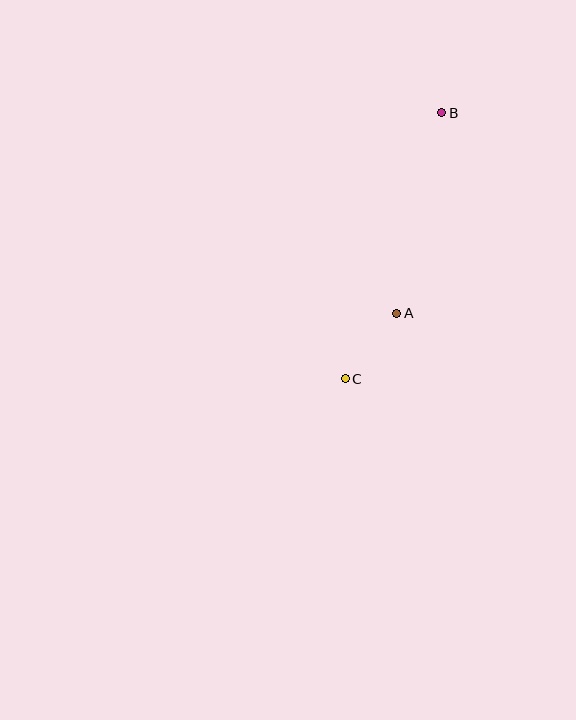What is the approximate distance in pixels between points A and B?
The distance between A and B is approximately 206 pixels.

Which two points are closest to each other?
Points A and C are closest to each other.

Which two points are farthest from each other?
Points B and C are farthest from each other.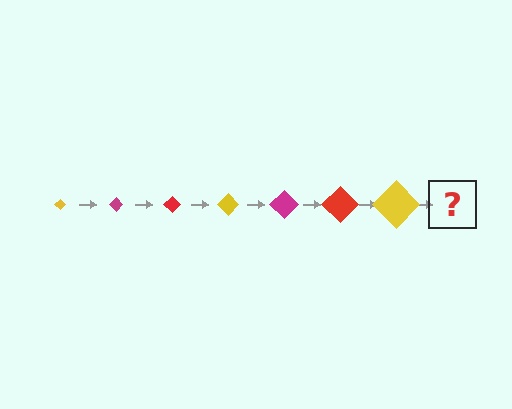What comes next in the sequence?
The next element should be a magenta diamond, larger than the previous one.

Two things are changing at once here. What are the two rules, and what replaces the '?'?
The two rules are that the diamond grows larger each step and the color cycles through yellow, magenta, and red. The '?' should be a magenta diamond, larger than the previous one.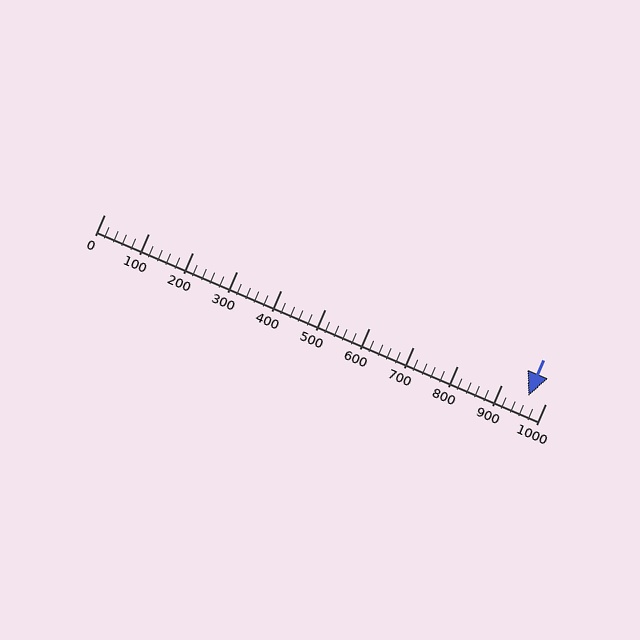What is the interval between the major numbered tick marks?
The major tick marks are spaced 100 units apart.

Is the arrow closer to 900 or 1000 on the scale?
The arrow is closer to 1000.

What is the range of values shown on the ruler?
The ruler shows values from 0 to 1000.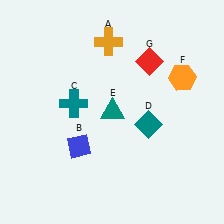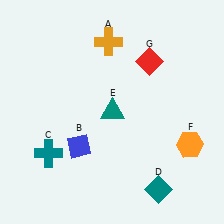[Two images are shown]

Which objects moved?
The objects that moved are: the teal cross (C), the teal diamond (D), the orange hexagon (F).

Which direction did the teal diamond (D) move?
The teal diamond (D) moved down.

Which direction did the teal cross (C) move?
The teal cross (C) moved down.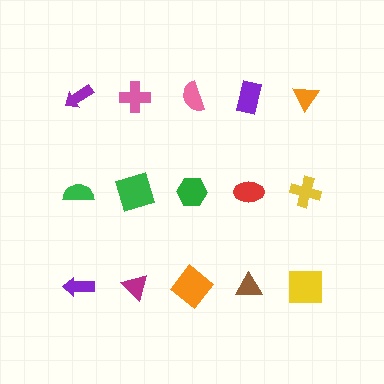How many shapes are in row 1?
5 shapes.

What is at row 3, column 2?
A magenta triangle.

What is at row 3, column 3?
An orange diamond.